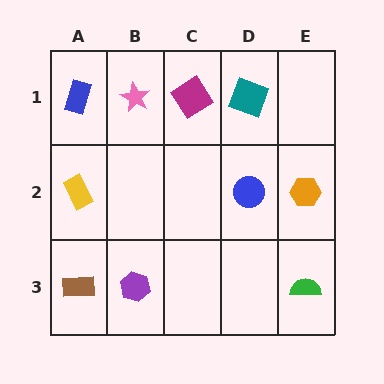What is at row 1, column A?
A blue rectangle.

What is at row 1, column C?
A magenta diamond.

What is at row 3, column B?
A purple hexagon.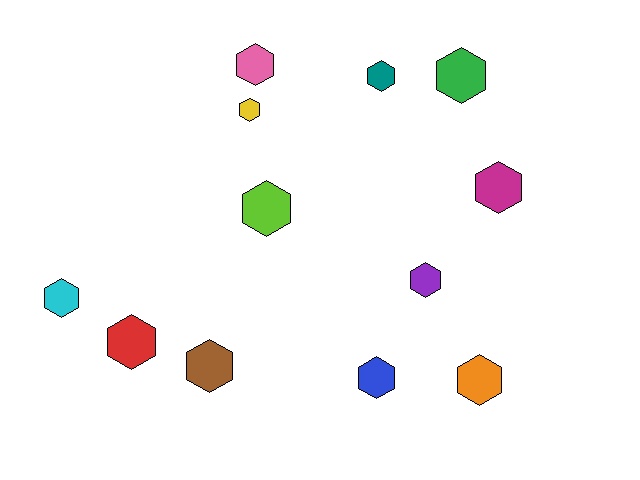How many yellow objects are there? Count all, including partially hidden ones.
There is 1 yellow object.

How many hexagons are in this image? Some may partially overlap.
There are 12 hexagons.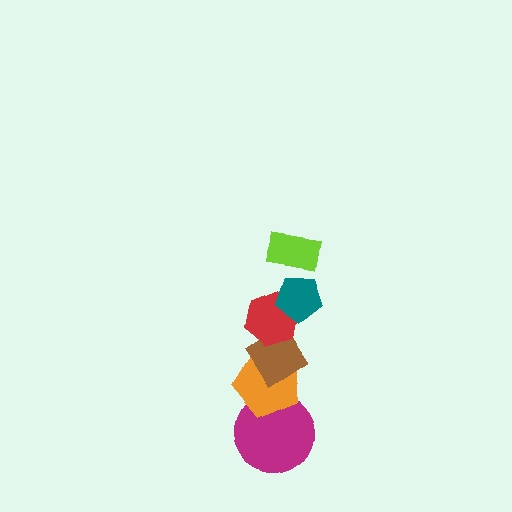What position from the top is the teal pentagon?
The teal pentagon is 2nd from the top.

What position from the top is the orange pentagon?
The orange pentagon is 5th from the top.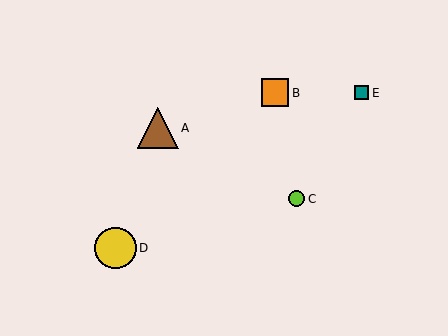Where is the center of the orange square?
The center of the orange square is at (275, 93).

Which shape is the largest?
The yellow circle (labeled D) is the largest.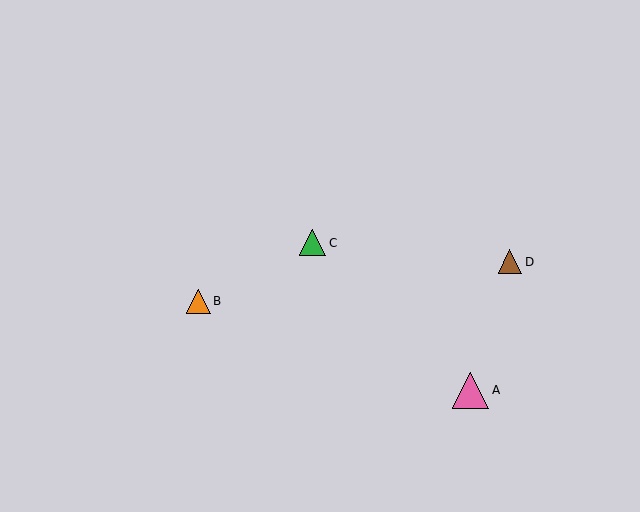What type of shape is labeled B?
Shape B is an orange triangle.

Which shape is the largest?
The pink triangle (labeled A) is the largest.